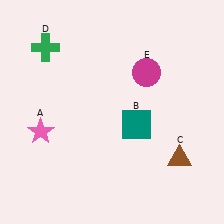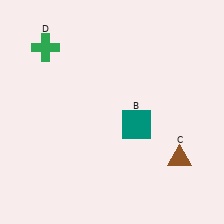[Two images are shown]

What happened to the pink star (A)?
The pink star (A) was removed in Image 2. It was in the bottom-left area of Image 1.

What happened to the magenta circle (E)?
The magenta circle (E) was removed in Image 2. It was in the top-right area of Image 1.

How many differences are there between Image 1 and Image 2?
There are 2 differences between the two images.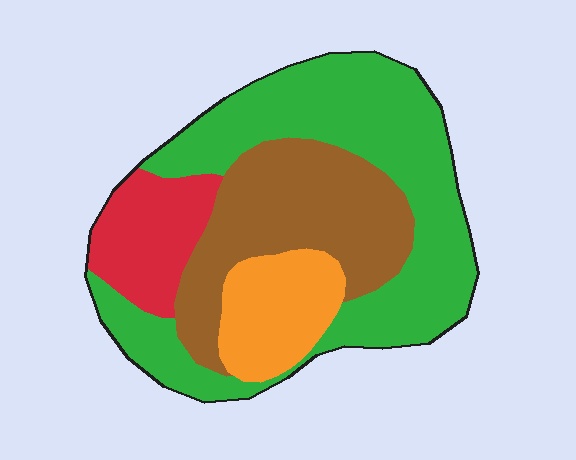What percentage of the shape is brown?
Brown covers about 25% of the shape.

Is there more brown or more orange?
Brown.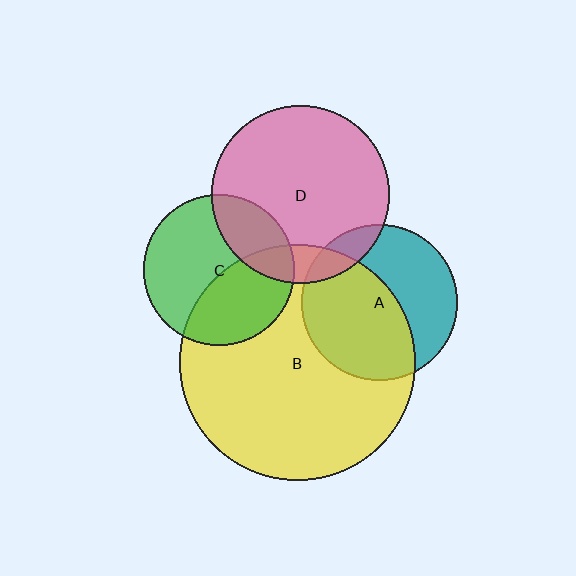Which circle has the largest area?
Circle B (yellow).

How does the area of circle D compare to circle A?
Approximately 1.3 times.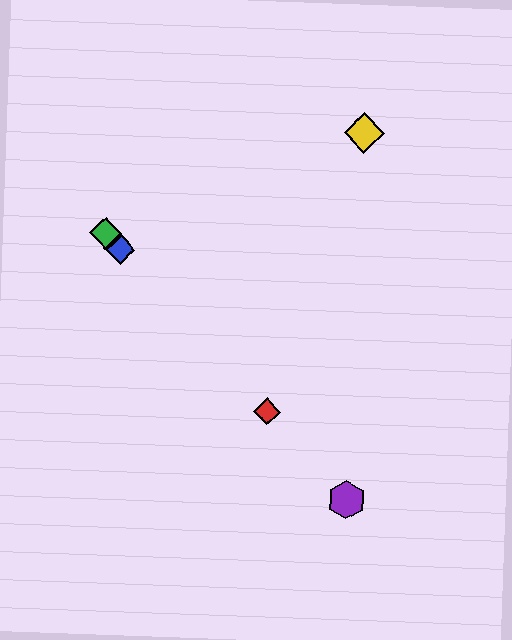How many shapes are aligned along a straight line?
4 shapes (the red diamond, the blue diamond, the green diamond, the purple hexagon) are aligned along a straight line.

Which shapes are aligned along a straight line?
The red diamond, the blue diamond, the green diamond, the purple hexagon are aligned along a straight line.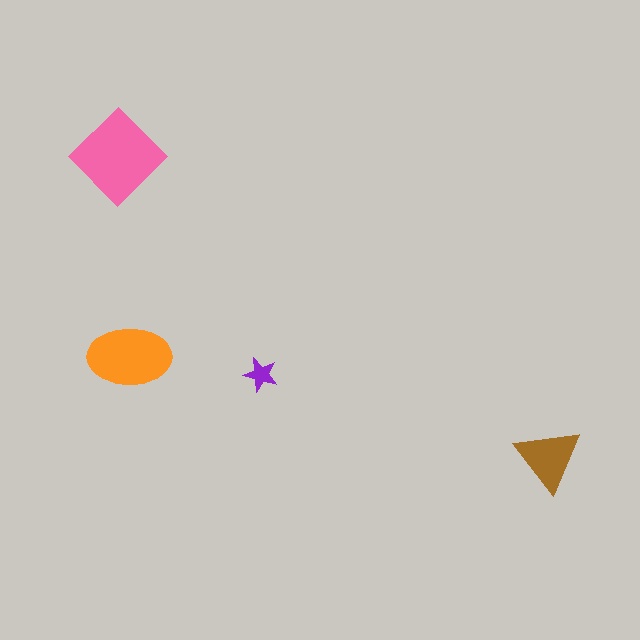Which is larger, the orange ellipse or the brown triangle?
The orange ellipse.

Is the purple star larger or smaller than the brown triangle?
Smaller.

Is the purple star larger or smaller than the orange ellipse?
Smaller.